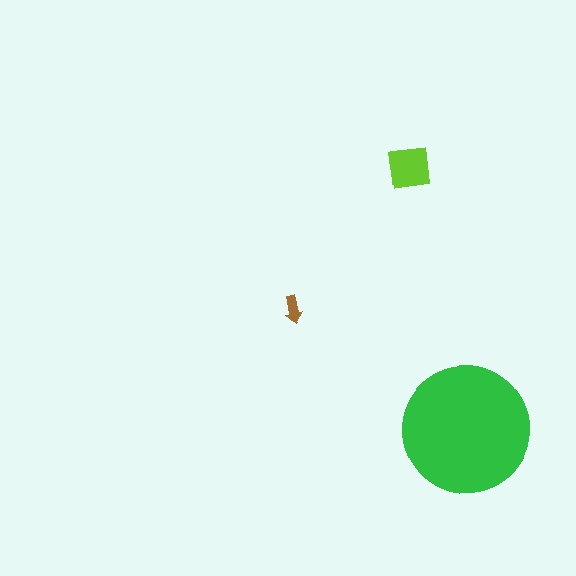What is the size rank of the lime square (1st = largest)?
2nd.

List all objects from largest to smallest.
The green circle, the lime square, the brown arrow.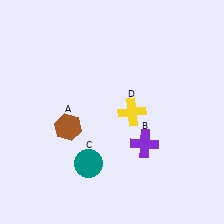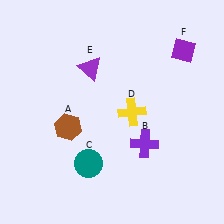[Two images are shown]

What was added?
A purple triangle (E), a purple diamond (F) were added in Image 2.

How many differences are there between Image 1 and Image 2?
There are 2 differences between the two images.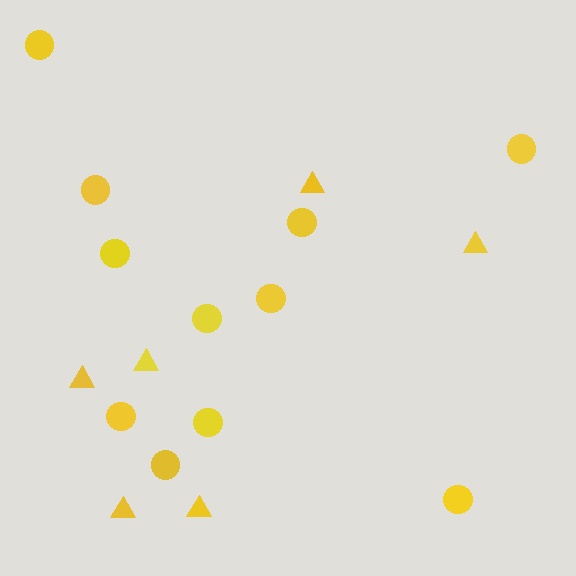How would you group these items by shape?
There are 2 groups: one group of triangles (6) and one group of circles (11).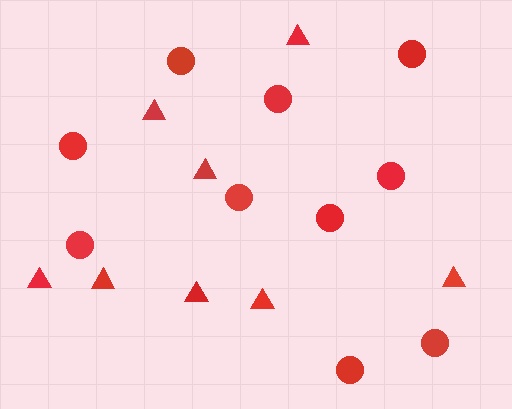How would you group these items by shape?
There are 2 groups: one group of circles (10) and one group of triangles (8).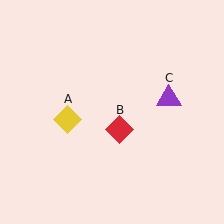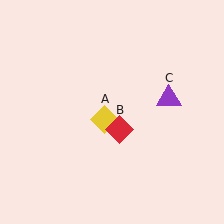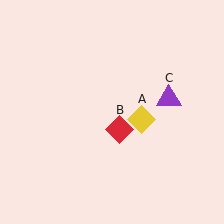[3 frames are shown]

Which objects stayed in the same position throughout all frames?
Red diamond (object B) and purple triangle (object C) remained stationary.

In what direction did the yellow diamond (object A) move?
The yellow diamond (object A) moved right.